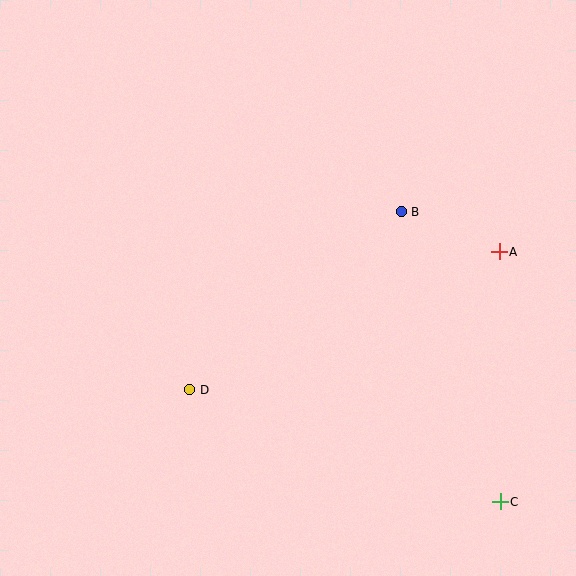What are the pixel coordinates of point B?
Point B is at (401, 212).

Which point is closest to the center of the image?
Point B at (401, 212) is closest to the center.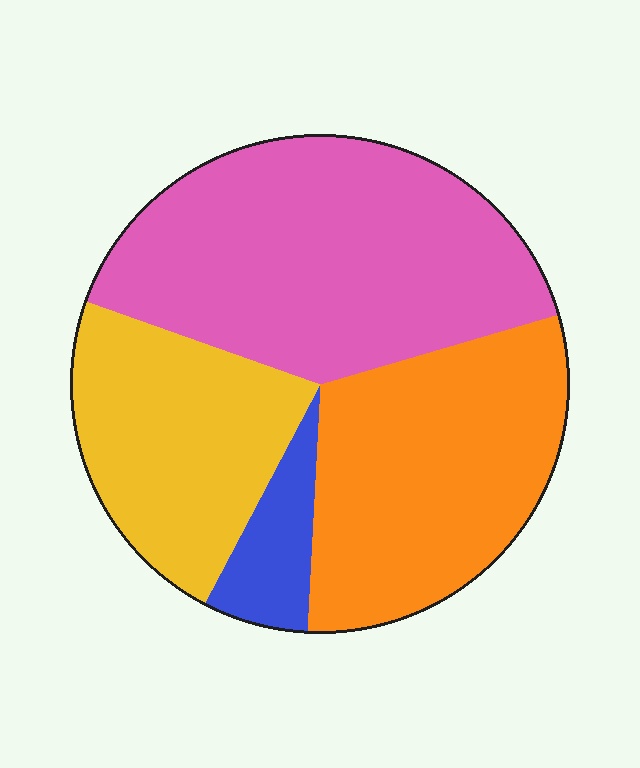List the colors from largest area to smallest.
From largest to smallest: pink, orange, yellow, blue.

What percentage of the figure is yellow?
Yellow covers roughly 25% of the figure.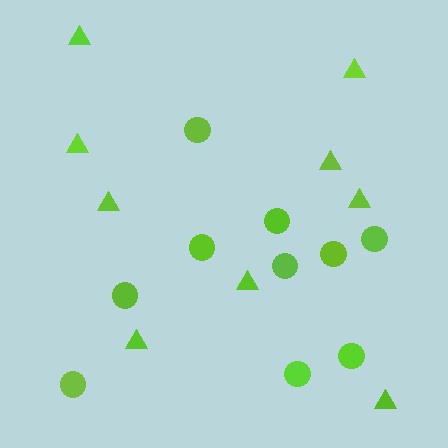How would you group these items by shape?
There are 2 groups: one group of circles (10) and one group of triangles (9).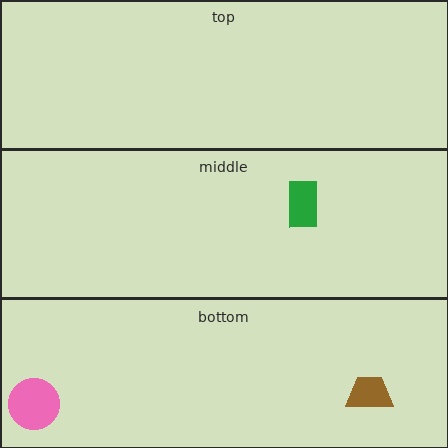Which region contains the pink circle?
The bottom region.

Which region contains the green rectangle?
The middle region.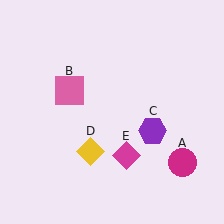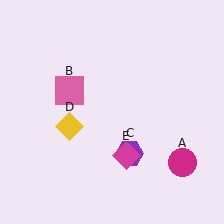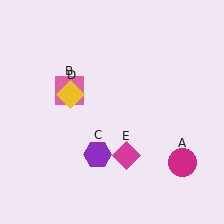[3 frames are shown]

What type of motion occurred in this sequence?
The purple hexagon (object C), yellow diamond (object D) rotated clockwise around the center of the scene.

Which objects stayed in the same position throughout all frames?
Magenta circle (object A) and pink square (object B) and magenta diamond (object E) remained stationary.